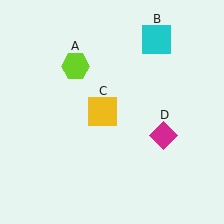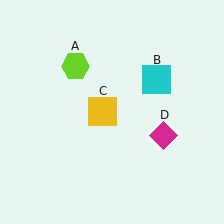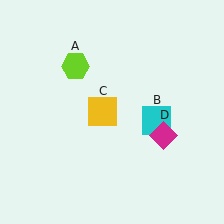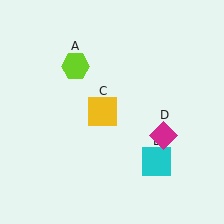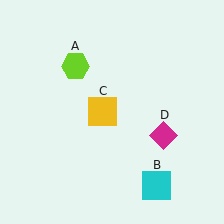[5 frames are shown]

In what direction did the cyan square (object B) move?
The cyan square (object B) moved down.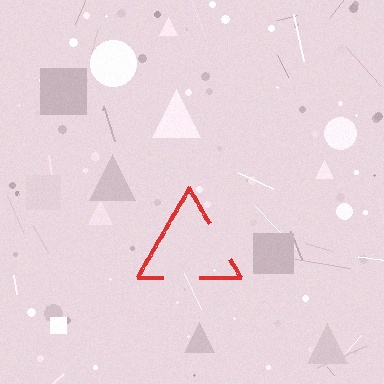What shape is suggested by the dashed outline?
The dashed outline suggests a triangle.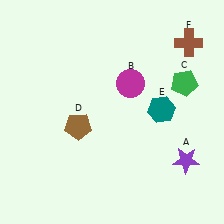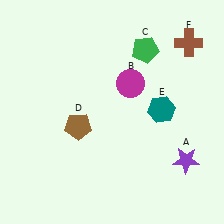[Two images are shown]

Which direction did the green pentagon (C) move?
The green pentagon (C) moved left.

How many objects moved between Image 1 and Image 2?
1 object moved between the two images.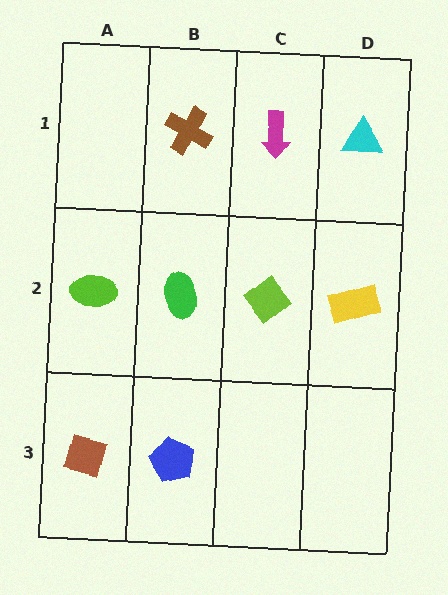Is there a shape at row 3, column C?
No, that cell is empty.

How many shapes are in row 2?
4 shapes.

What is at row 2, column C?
A lime diamond.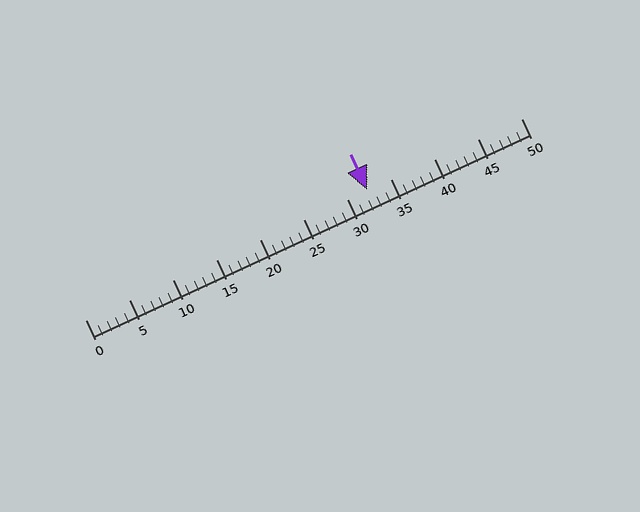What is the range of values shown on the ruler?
The ruler shows values from 0 to 50.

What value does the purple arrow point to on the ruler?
The purple arrow points to approximately 32.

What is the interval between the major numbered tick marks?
The major tick marks are spaced 5 units apart.